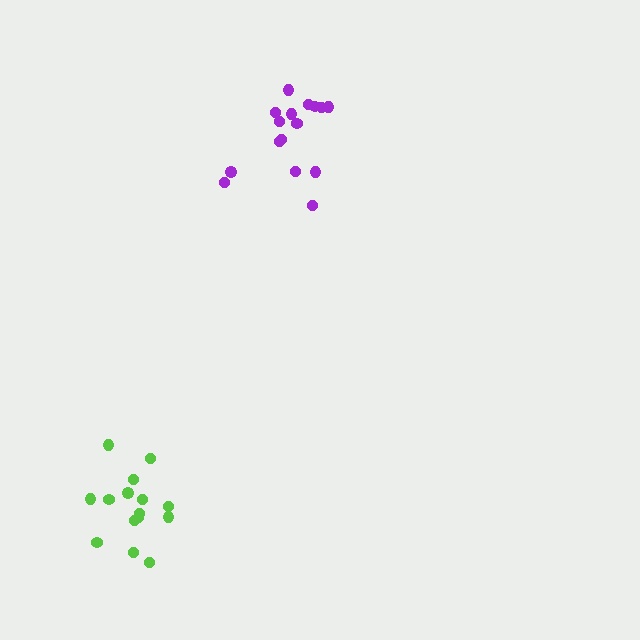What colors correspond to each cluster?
The clusters are colored: lime, purple.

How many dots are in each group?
Group 1: 15 dots, Group 2: 16 dots (31 total).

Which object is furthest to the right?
The purple cluster is rightmost.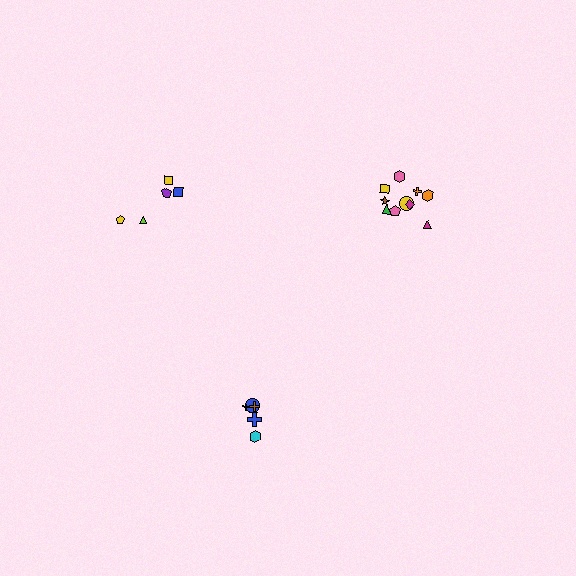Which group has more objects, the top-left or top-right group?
The top-right group.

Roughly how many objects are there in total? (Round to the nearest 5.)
Roughly 20 objects in total.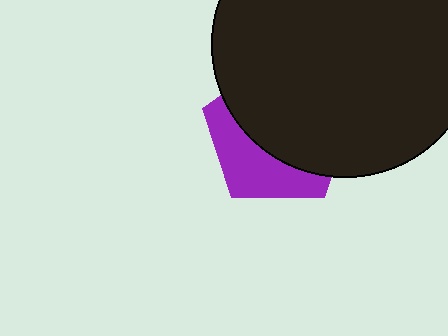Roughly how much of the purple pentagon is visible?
A small part of it is visible (roughly 36%).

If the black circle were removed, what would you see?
You would see the complete purple pentagon.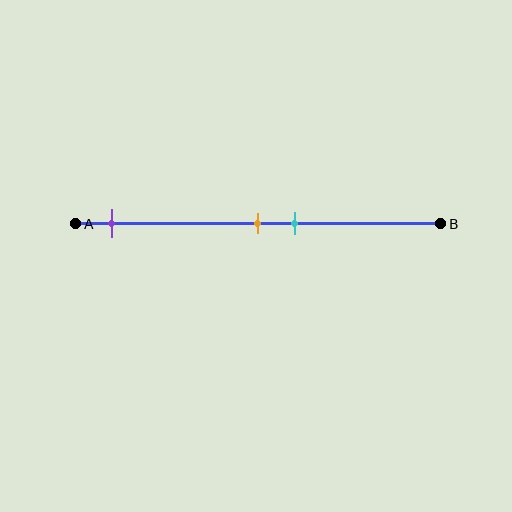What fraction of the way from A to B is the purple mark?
The purple mark is approximately 10% (0.1) of the way from A to B.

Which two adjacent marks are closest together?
The orange and cyan marks are the closest adjacent pair.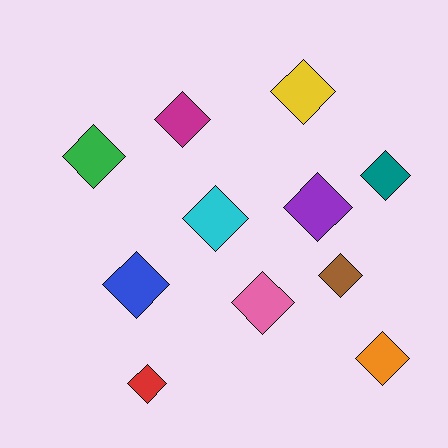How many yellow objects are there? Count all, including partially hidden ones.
There is 1 yellow object.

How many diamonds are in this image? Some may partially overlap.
There are 11 diamonds.